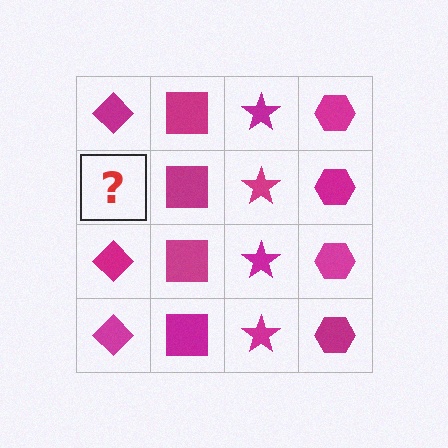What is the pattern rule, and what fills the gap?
The rule is that each column has a consistent shape. The gap should be filled with a magenta diamond.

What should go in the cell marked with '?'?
The missing cell should contain a magenta diamond.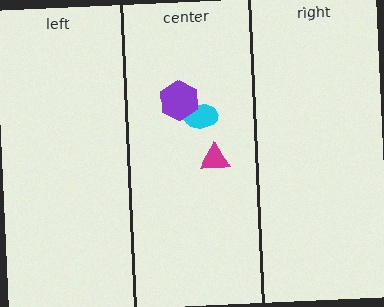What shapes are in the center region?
The cyan ellipse, the purple hexagon, the magenta triangle.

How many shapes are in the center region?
3.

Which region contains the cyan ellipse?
The center region.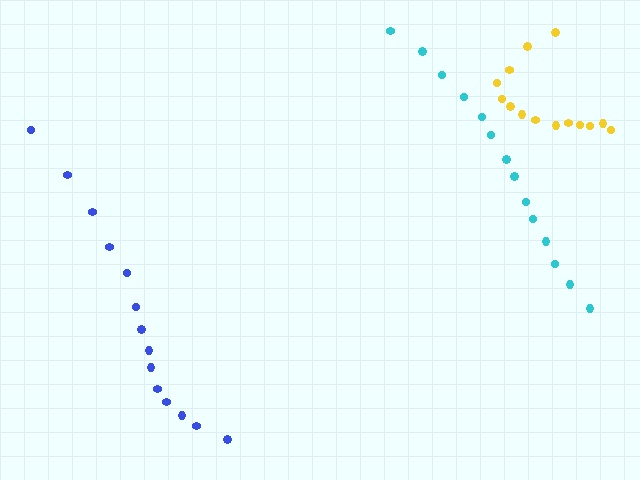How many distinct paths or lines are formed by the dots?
There are 3 distinct paths.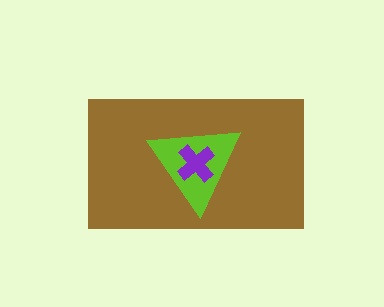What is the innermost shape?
The purple cross.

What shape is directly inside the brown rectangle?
The lime triangle.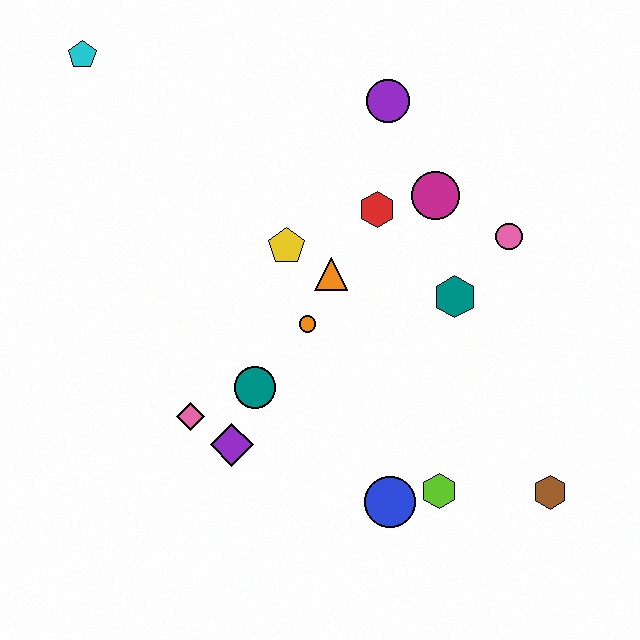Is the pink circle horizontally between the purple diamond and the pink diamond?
No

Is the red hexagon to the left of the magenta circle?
Yes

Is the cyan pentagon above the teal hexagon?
Yes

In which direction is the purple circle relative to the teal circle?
The purple circle is above the teal circle.